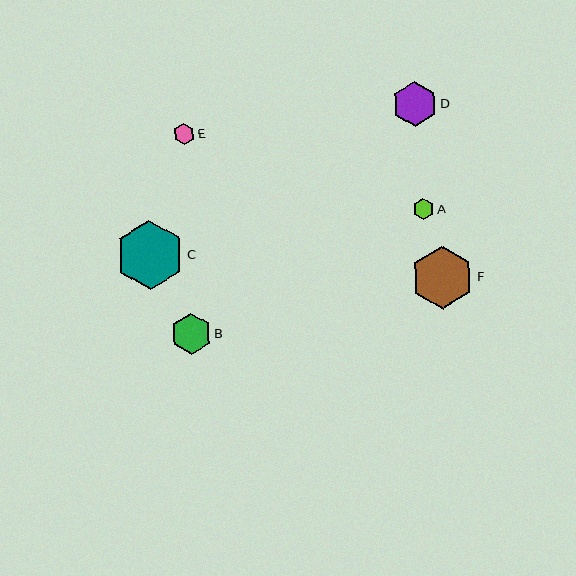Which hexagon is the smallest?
Hexagon E is the smallest with a size of approximately 21 pixels.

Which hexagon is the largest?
Hexagon C is the largest with a size of approximately 68 pixels.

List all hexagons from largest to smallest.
From largest to smallest: C, F, D, B, A, E.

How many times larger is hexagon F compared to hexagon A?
Hexagon F is approximately 2.9 times the size of hexagon A.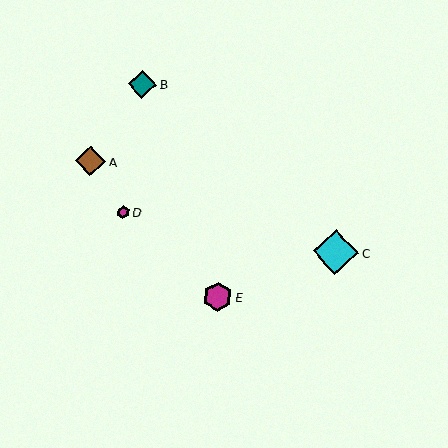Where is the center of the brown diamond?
The center of the brown diamond is at (90, 161).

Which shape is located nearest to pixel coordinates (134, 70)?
The teal diamond (labeled B) at (142, 84) is nearest to that location.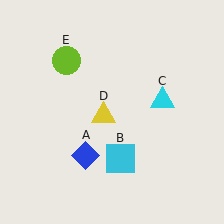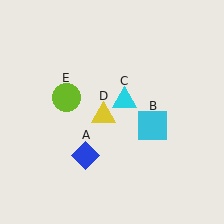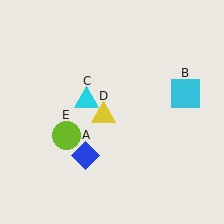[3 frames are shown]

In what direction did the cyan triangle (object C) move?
The cyan triangle (object C) moved left.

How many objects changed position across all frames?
3 objects changed position: cyan square (object B), cyan triangle (object C), lime circle (object E).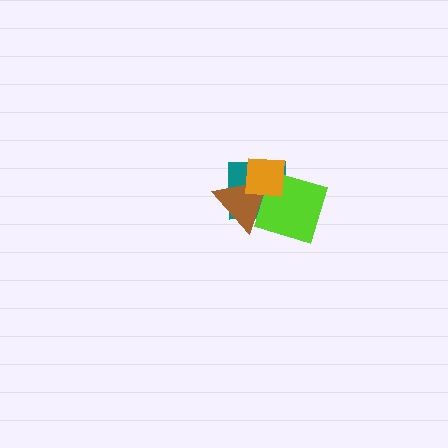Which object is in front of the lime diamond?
The orange square is in front of the lime diamond.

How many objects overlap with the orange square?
3 objects overlap with the orange square.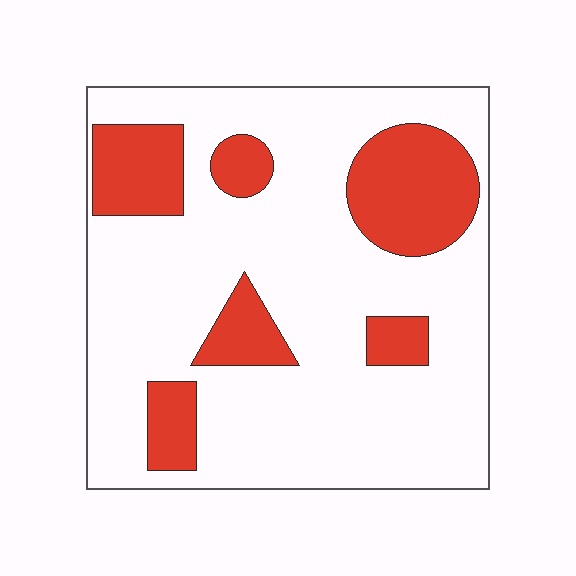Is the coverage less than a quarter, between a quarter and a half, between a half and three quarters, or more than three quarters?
Less than a quarter.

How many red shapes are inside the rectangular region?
6.